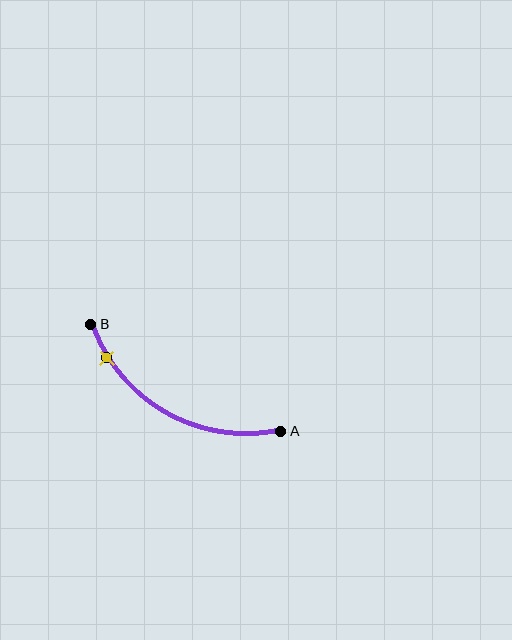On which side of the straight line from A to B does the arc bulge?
The arc bulges below the straight line connecting A and B.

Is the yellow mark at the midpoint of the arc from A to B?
No. The yellow mark lies on the arc but is closer to endpoint B. The arc midpoint would be at the point on the curve equidistant along the arc from both A and B.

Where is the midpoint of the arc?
The arc midpoint is the point on the curve farthest from the straight line joining A and B. It sits below that line.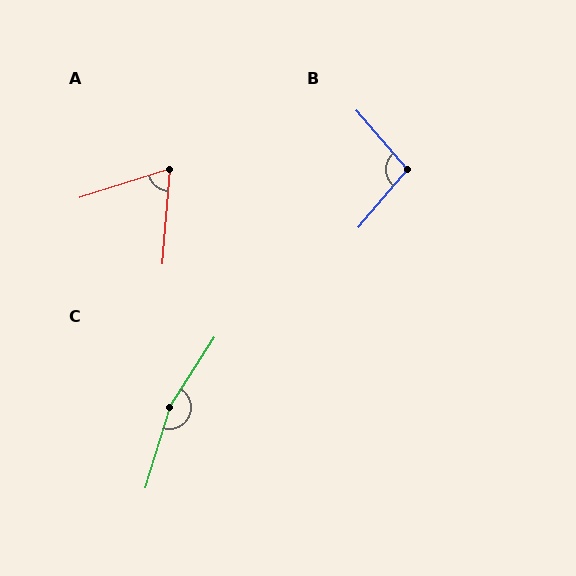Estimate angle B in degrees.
Approximately 99 degrees.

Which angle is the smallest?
A, at approximately 68 degrees.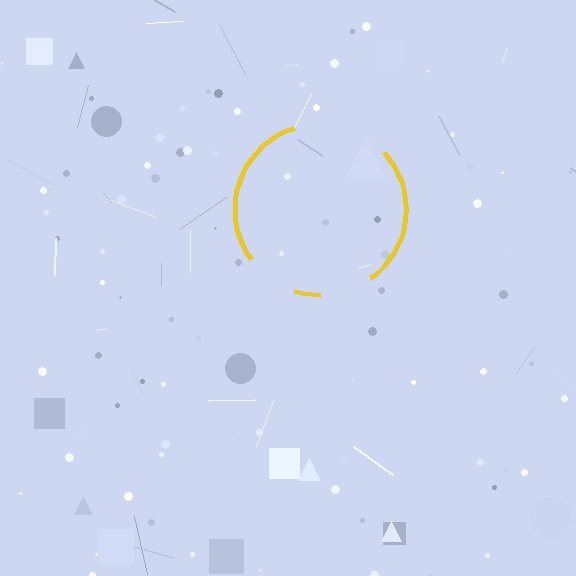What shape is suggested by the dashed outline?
The dashed outline suggests a circle.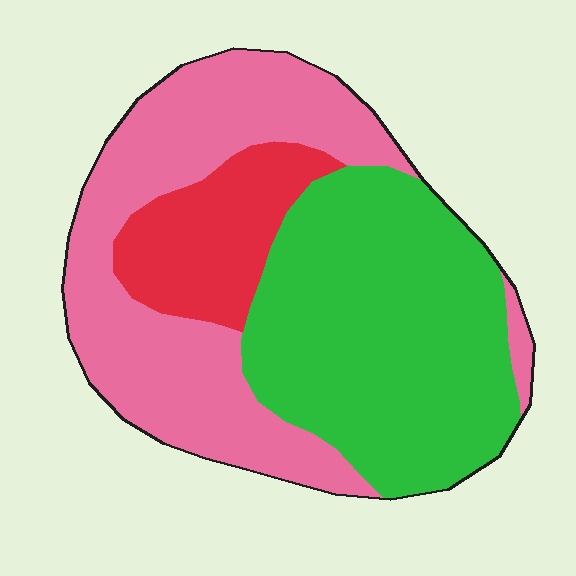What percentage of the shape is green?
Green takes up about two fifths (2/5) of the shape.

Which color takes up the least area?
Red, at roughly 15%.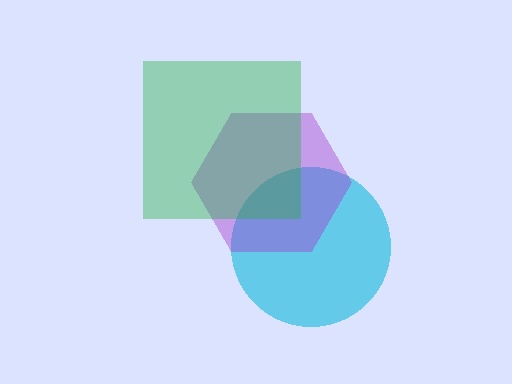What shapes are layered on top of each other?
The layered shapes are: a cyan circle, a purple hexagon, a green square.